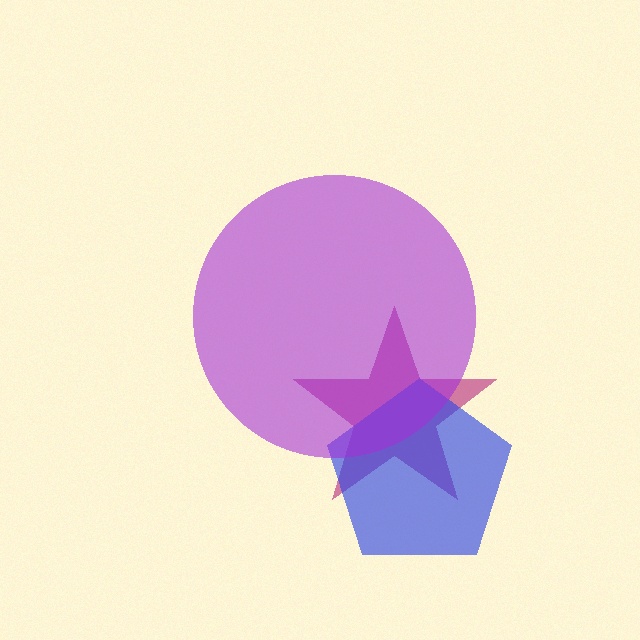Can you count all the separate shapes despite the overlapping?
Yes, there are 3 separate shapes.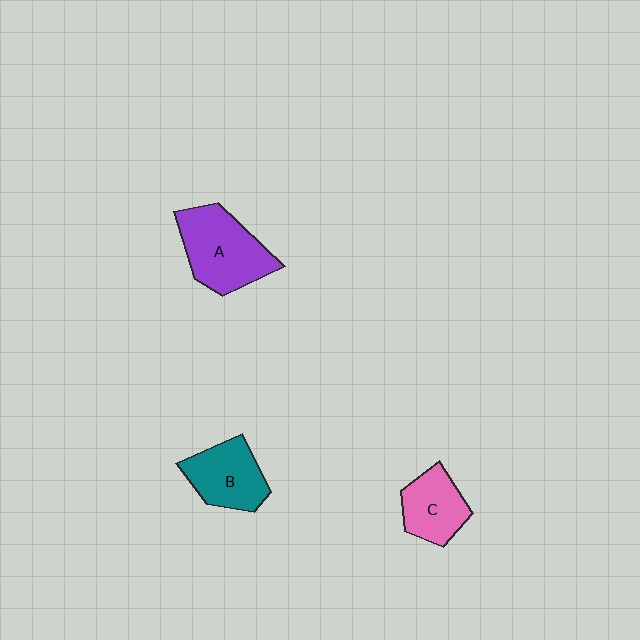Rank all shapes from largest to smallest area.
From largest to smallest: A (purple), B (teal), C (pink).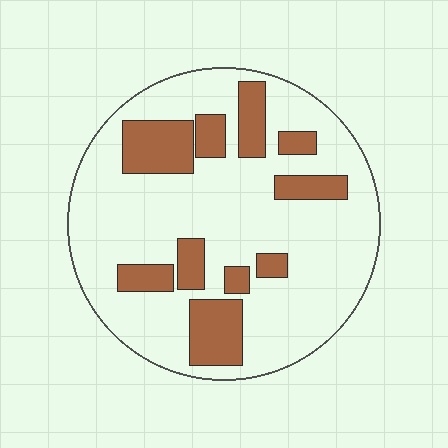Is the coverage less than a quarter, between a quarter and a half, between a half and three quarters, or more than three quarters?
Less than a quarter.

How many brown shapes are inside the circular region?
10.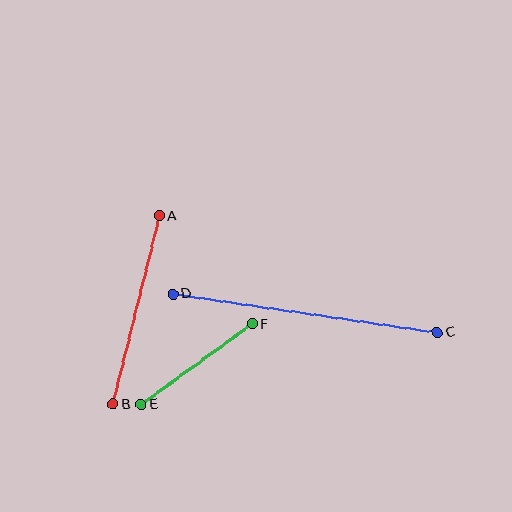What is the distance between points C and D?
The distance is approximately 268 pixels.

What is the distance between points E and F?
The distance is approximately 137 pixels.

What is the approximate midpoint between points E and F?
The midpoint is at approximately (197, 364) pixels.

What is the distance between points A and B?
The distance is approximately 194 pixels.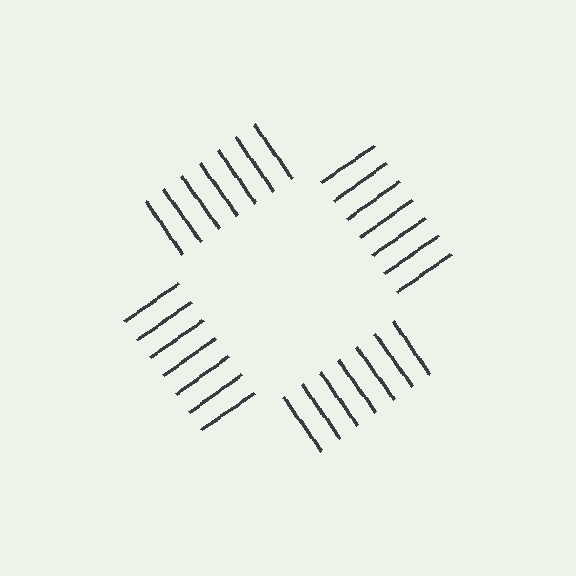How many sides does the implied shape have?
4 sides — the line-ends trace a square.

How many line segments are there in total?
28 — 7 along each of the 4 edges.